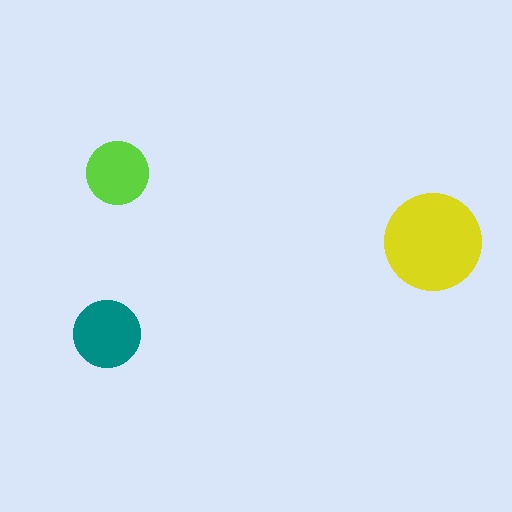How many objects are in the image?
There are 3 objects in the image.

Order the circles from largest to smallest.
the yellow one, the teal one, the lime one.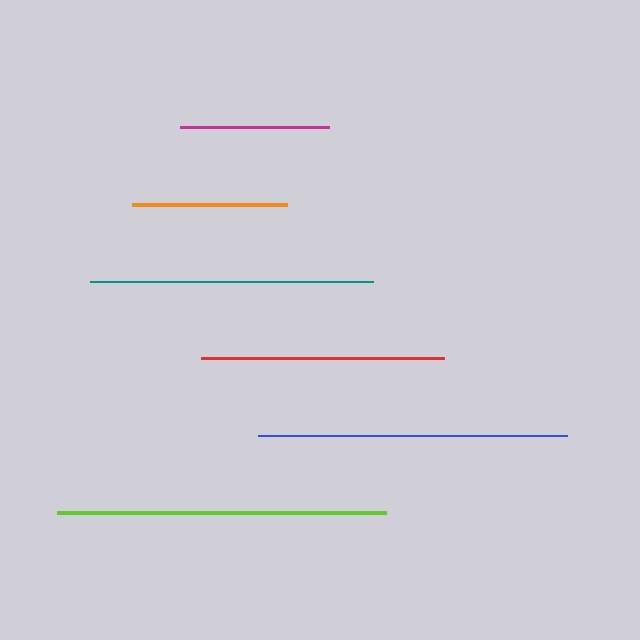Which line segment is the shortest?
The magenta line is the shortest at approximately 149 pixels.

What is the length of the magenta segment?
The magenta segment is approximately 149 pixels long.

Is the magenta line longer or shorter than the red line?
The red line is longer than the magenta line.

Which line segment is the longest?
The lime line is the longest at approximately 329 pixels.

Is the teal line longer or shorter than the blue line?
The blue line is longer than the teal line.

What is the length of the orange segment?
The orange segment is approximately 154 pixels long.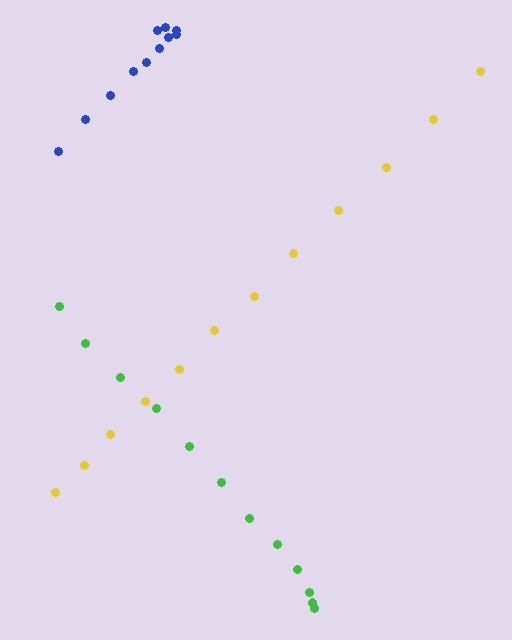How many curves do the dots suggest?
There are 3 distinct paths.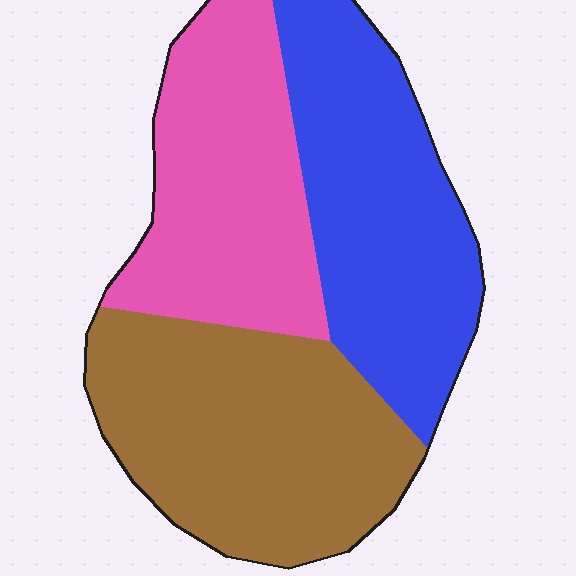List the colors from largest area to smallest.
From largest to smallest: brown, blue, pink.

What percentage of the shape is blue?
Blue takes up between a sixth and a third of the shape.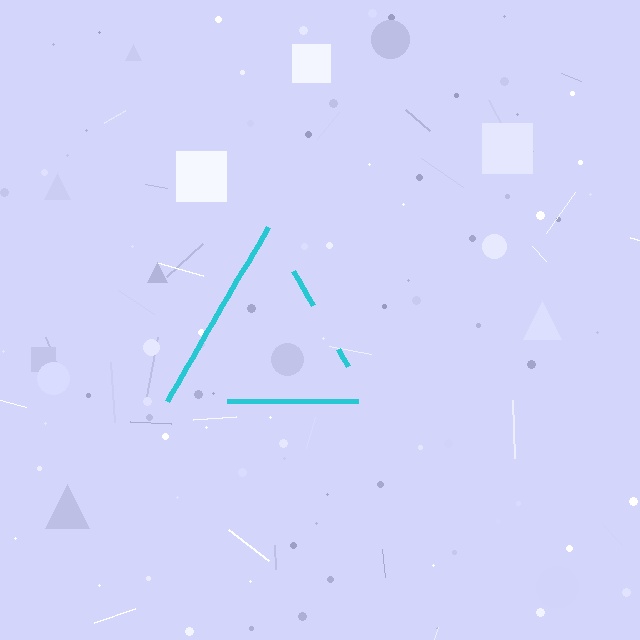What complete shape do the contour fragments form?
The contour fragments form a triangle.